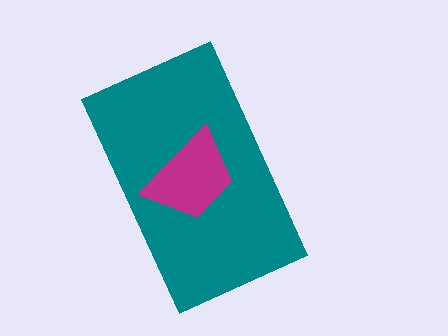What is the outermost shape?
The teal rectangle.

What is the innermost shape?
The magenta trapezoid.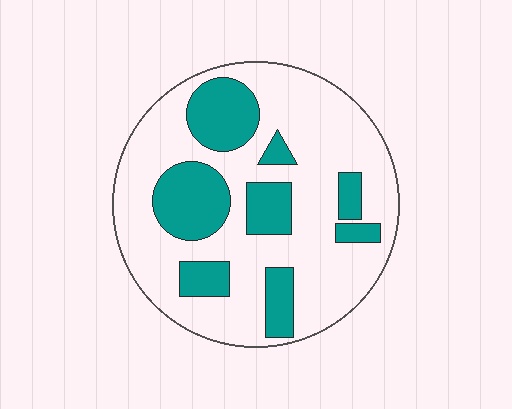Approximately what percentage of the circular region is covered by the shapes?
Approximately 30%.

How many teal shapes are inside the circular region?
8.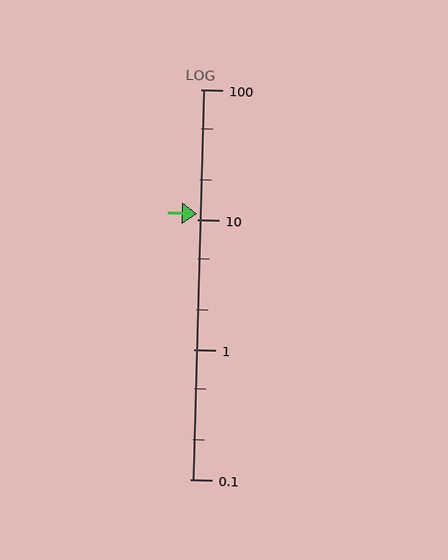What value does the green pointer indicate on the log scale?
The pointer indicates approximately 11.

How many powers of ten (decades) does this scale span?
The scale spans 3 decades, from 0.1 to 100.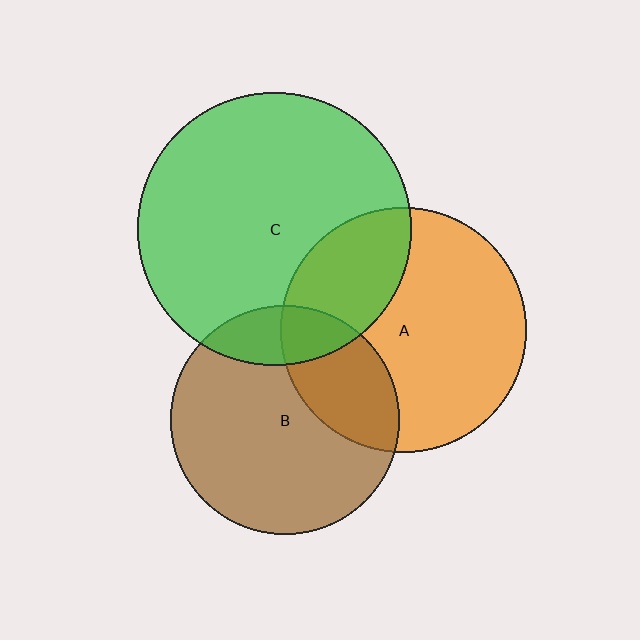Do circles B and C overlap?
Yes.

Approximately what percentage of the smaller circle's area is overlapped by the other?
Approximately 15%.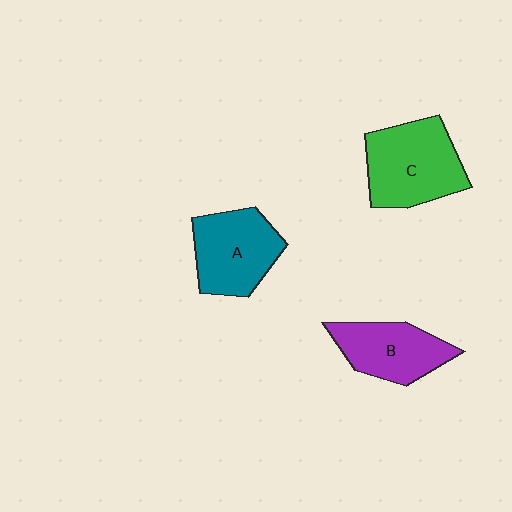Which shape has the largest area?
Shape C (green).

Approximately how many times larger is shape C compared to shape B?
Approximately 1.3 times.